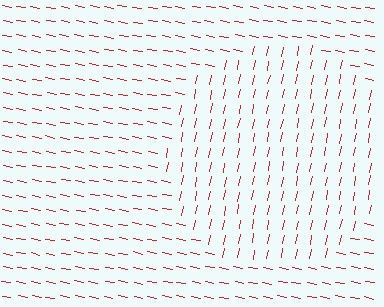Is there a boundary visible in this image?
Yes, there is a texture boundary formed by a change in line orientation.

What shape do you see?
I see a circle.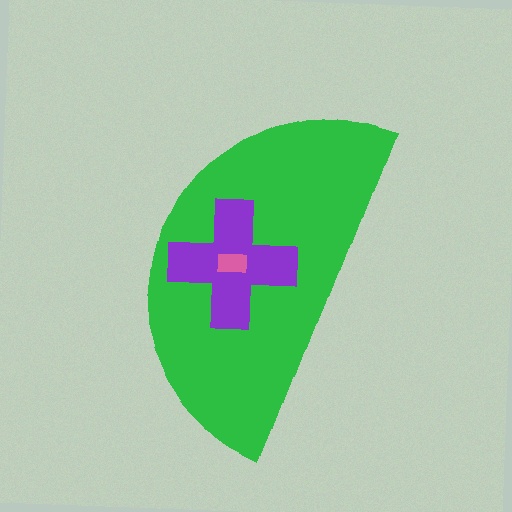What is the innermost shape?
The pink rectangle.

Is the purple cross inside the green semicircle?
Yes.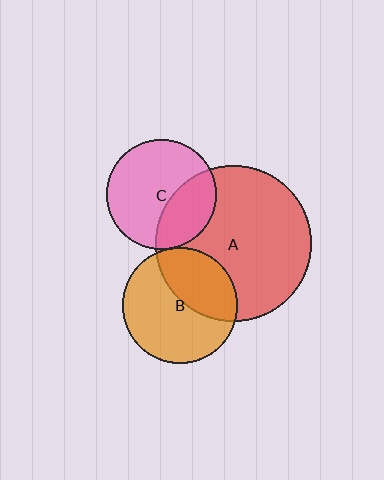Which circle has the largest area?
Circle A (red).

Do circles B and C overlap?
Yes.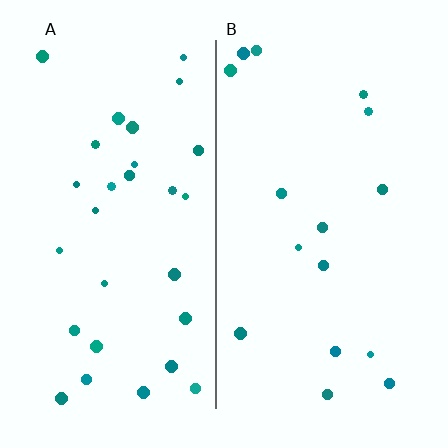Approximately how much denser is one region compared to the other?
Approximately 1.8× — region A over region B.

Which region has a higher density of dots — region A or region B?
A (the left).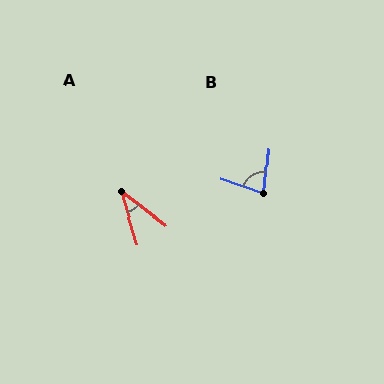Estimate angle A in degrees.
Approximately 35 degrees.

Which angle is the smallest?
A, at approximately 35 degrees.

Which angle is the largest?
B, at approximately 77 degrees.